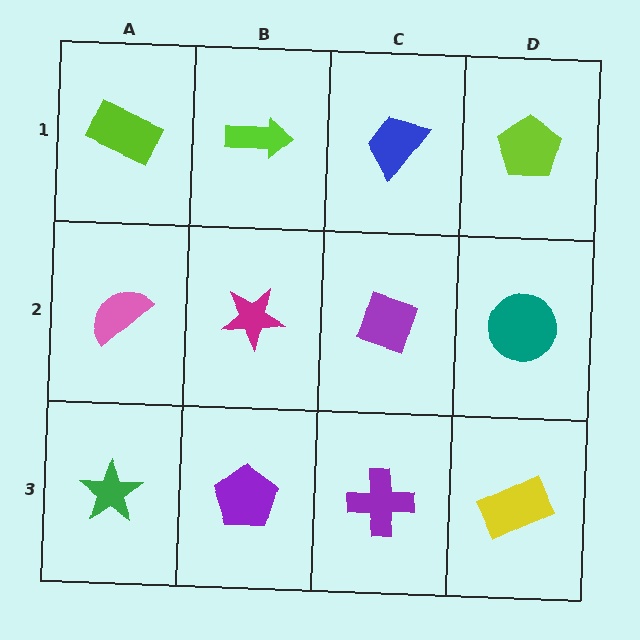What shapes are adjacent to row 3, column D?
A teal circle (row 2, column D), a purple cross (row 3, column C).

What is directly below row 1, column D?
A teal circle.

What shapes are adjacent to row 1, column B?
A magenta star (row 2, column B), a lime rectangle (row 1, column A), a blue trapezoid (row 1, column C).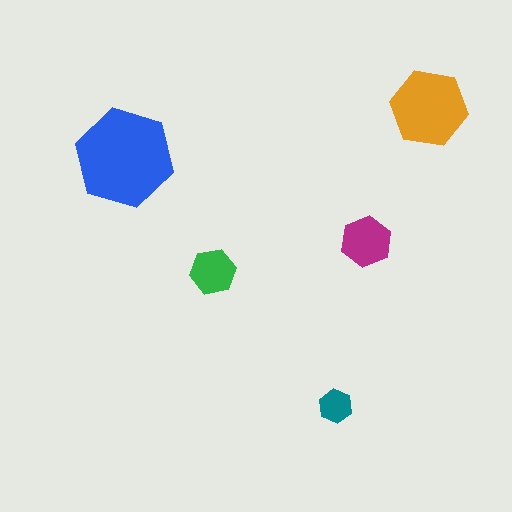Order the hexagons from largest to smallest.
the blue one, the orange one, the magenta one, the green one, the teal one.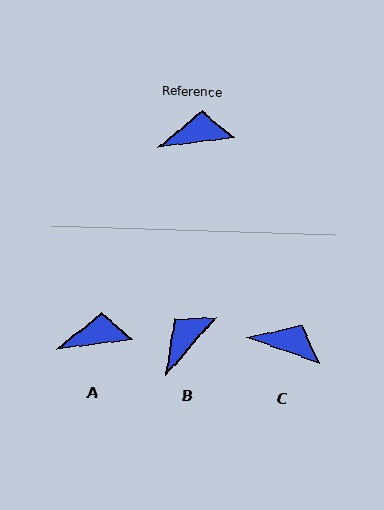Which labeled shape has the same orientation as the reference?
A.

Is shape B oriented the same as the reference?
No, it is off by about 42 degrees.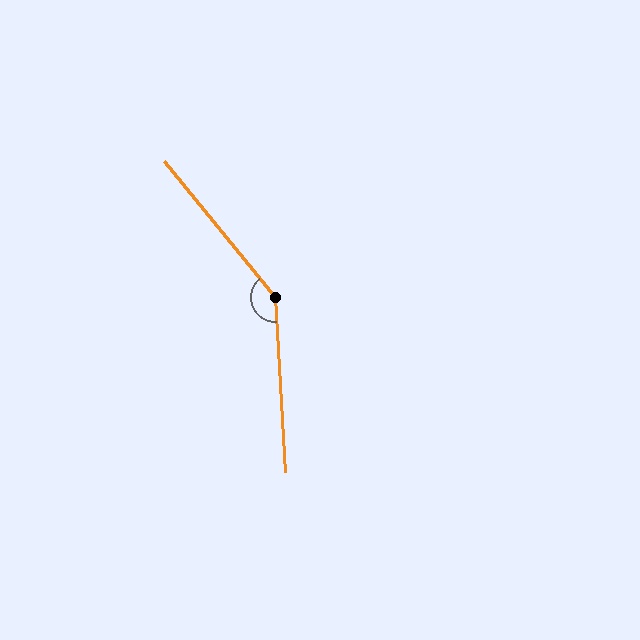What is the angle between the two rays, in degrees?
Approximately 144 degrees.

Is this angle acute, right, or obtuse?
It is obtuse.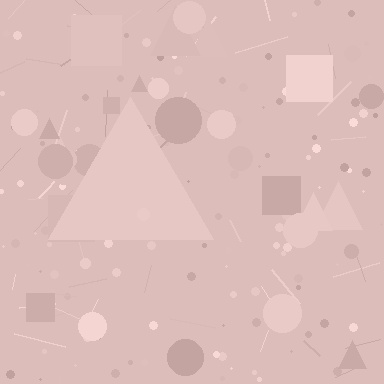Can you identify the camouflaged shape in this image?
The camouflaged shape is a triangle.